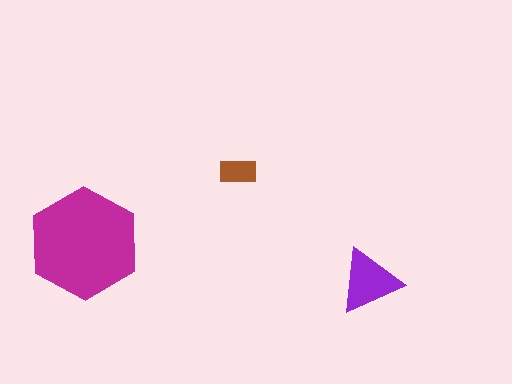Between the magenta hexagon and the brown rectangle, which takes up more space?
The magenta hexagon.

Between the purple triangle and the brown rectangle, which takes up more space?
The purple triangle.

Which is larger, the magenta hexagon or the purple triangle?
The magenta hexagon.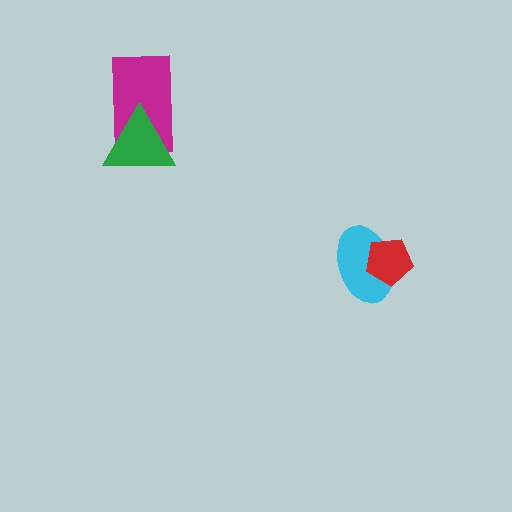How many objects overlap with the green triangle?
1 object overlaps with the green triangle.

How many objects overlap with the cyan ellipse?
1 object overlaps with the cyan ellipse.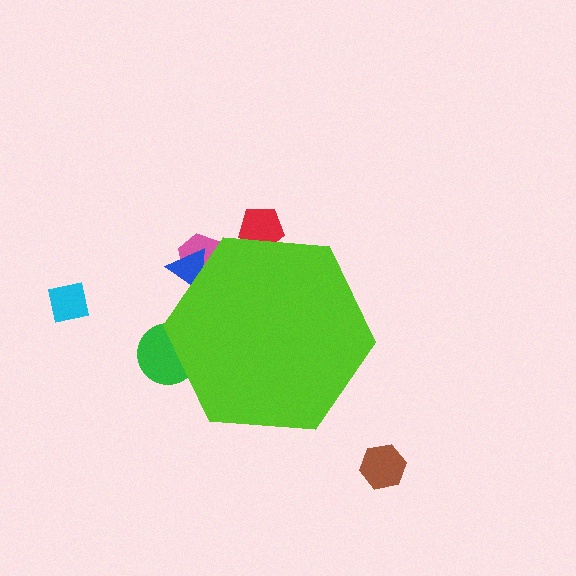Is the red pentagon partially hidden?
Yes, the red pentagon is partially hidden behind the lime hexagon.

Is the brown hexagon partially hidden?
No, the brown hexagon is fully visible.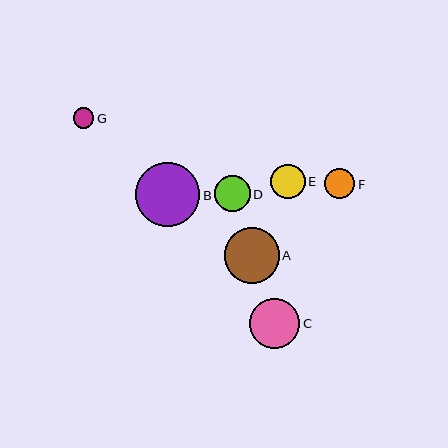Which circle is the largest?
Circle B is the largest with a size of approximately 64 pixels.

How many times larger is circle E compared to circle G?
Circle E is approximately 1.7 times the size of circle G.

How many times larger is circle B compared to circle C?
Circle B is approximately 1.3 times the size of circle C.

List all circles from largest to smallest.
From largest to smallest: B, A, C, D, E, F, G.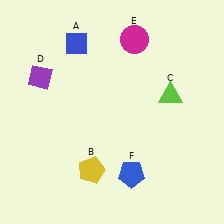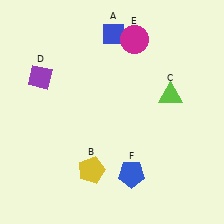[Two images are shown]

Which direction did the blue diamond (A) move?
The blue diamond (A) moved right.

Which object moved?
The blue diamond (A) moved right.